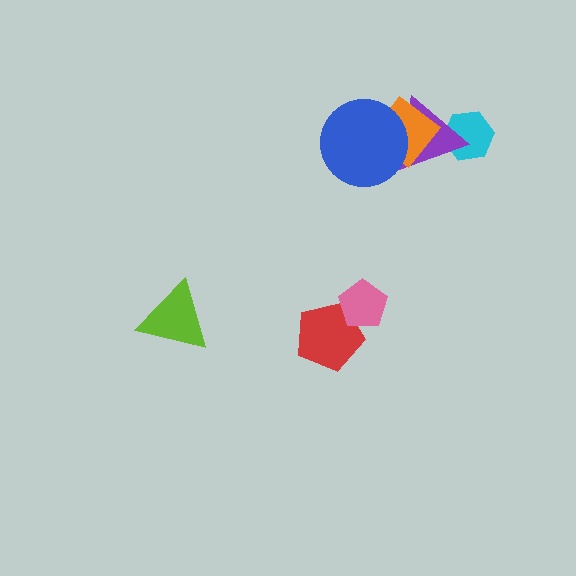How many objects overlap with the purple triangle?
3 objects overlap with the purple triangle.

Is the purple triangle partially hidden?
Yes, it is partially covered by another shape.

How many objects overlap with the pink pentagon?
1 object overlaps with the pink pentagon.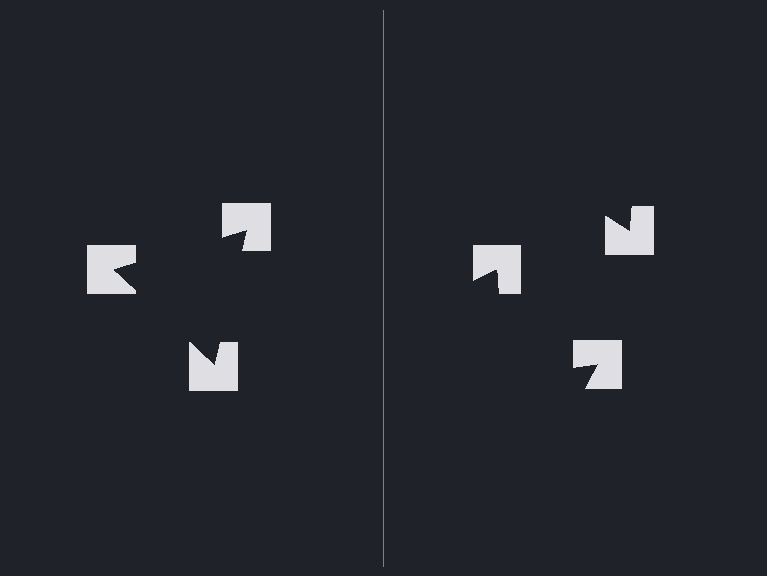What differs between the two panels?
The notched squares are positioned identically on both sides; only the wedge orientations differ. On the left they align to a triangle; on the right they are misaligned.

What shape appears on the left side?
An illusory triangle.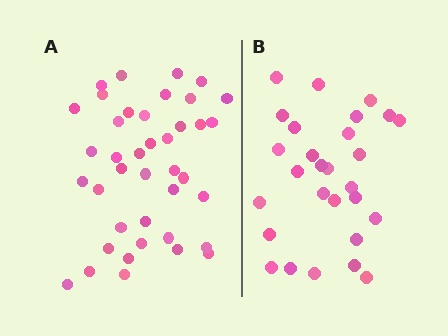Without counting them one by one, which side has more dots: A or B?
Region A (the left region) has more dots.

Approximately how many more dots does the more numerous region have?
Region A has roughly 12 or so more dots than region B.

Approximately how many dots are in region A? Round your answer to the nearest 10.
About 40 dots.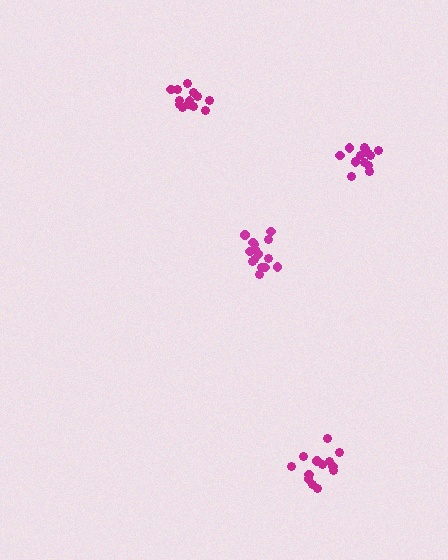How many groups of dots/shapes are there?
There are 4 groups.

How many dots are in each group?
Group 1: 13 dots, Group 2: 15 dots, Group 3: 14 dots, Group 4: 15 dots (57 total).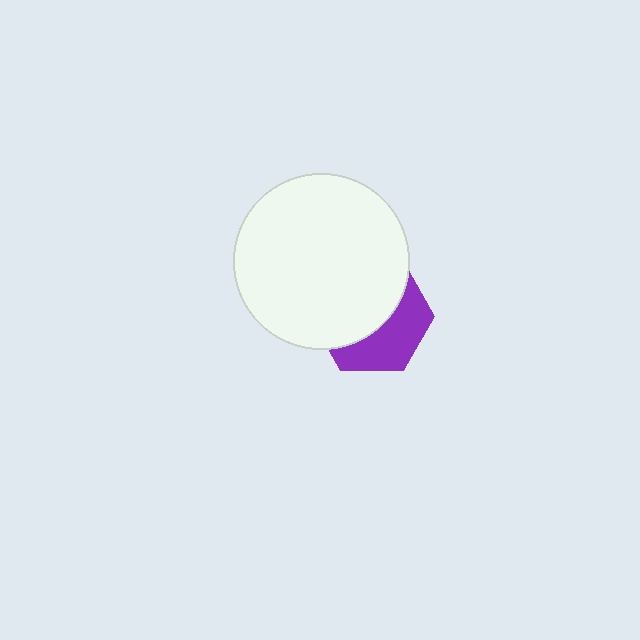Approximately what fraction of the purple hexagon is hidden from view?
Roughly 58% of the purple hexagon is hidden behind the white circle.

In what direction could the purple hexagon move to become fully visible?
The purple hexagon could move toward the lower-right. That would shift it out from behind the white circle entirely.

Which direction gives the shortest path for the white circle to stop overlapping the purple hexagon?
Moving toward the upper-left gives the shortest separation.